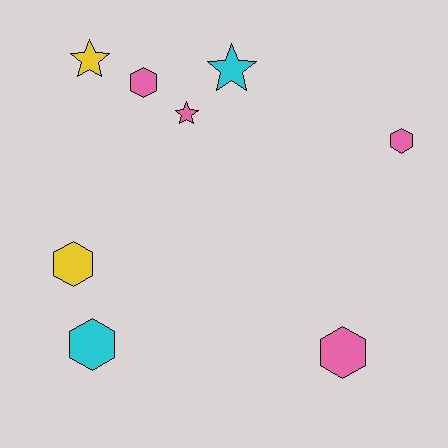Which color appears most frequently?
Pink, with 4 objects.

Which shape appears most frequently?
Hexagon, with 5 objects.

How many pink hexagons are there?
There are 3 pink hexagons.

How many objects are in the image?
There are 8 objects.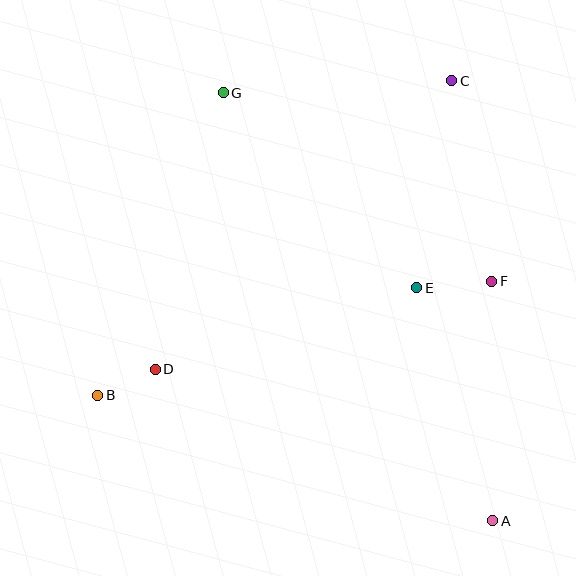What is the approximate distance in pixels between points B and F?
The distance between B and F is approximately 411 pixels.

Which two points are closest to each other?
Points B and D are closest to each other.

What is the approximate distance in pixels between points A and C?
The distance between A and C is approximately 442 pixels.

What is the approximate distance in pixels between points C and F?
The distance between C and F is approximately 204 pixels.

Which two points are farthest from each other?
Points A and G are farthest from each other.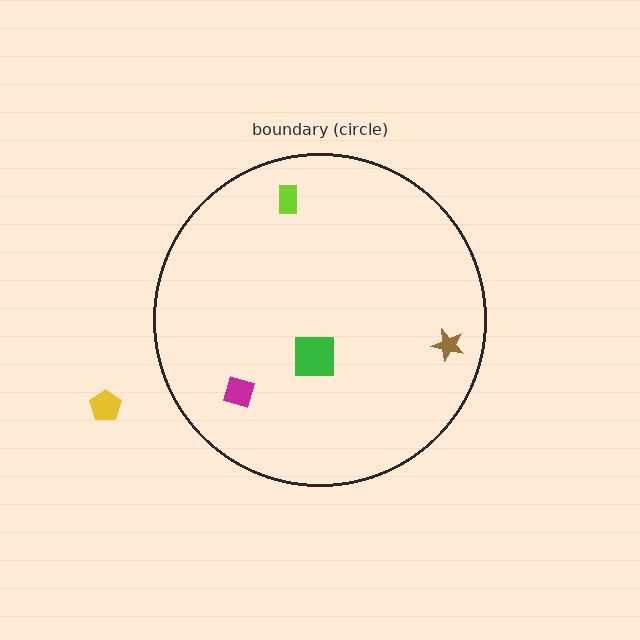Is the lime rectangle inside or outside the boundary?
Inside.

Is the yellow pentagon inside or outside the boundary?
Outside.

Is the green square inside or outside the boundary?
Inside.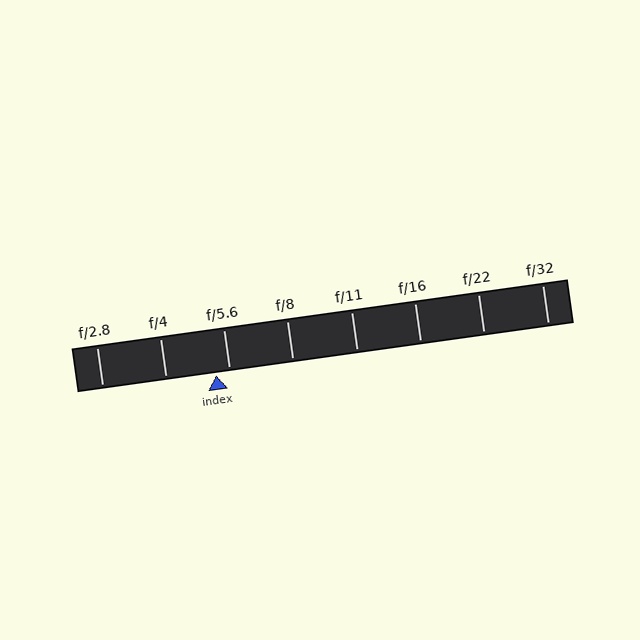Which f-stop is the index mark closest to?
The index mark is closest to f/5.6.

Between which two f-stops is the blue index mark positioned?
The index mark is between f/4 and f/5.6.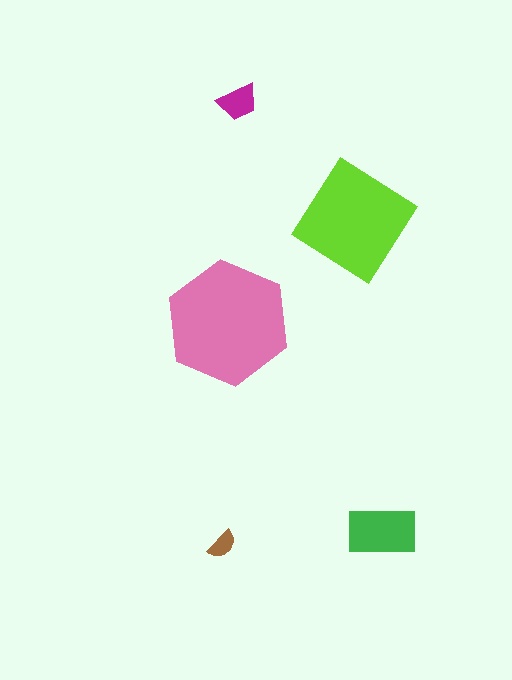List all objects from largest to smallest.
The pink hexagon, the lime diamond, the green rectangle, the magenta trapezoid, the brown semicircle.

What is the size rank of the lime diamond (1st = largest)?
2nd.